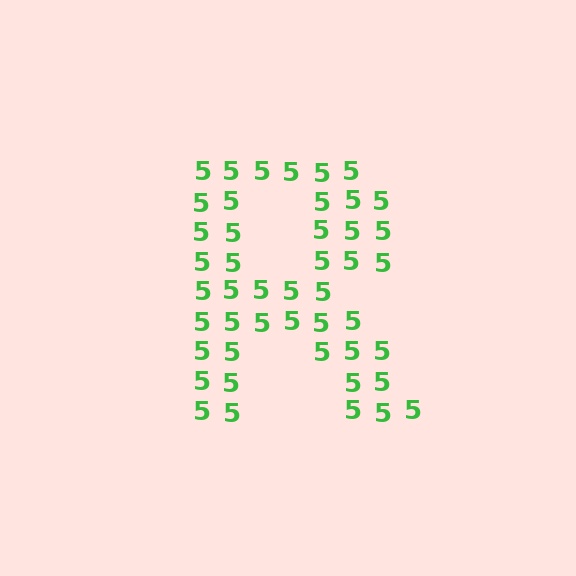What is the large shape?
The large shape is the letter R.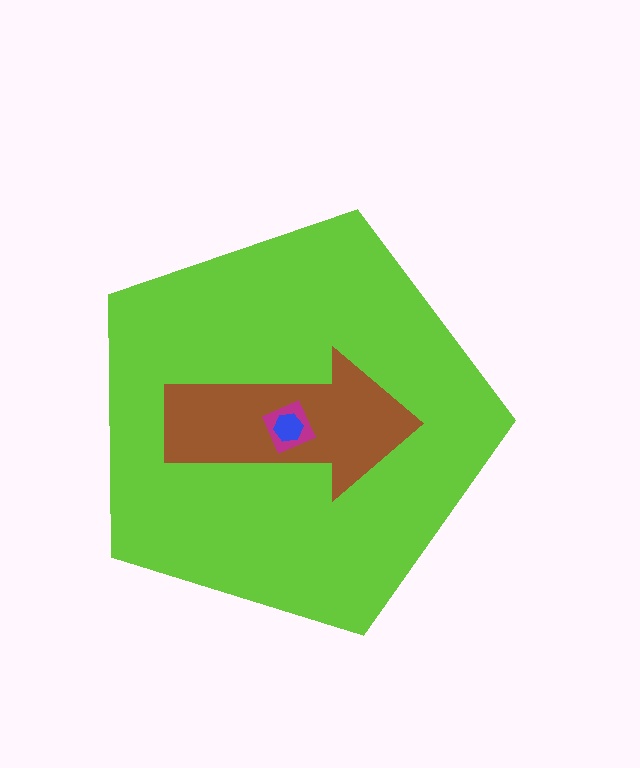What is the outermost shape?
The lime pentagon.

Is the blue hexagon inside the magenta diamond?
Yes.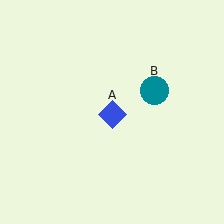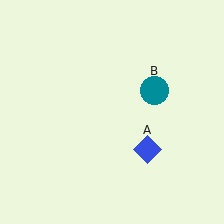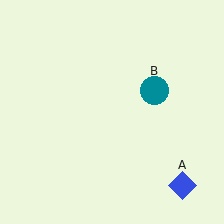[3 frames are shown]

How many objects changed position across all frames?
1 object changed position: blue diamond (object A).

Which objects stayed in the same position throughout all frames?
Teal circle (object B) remained stationary.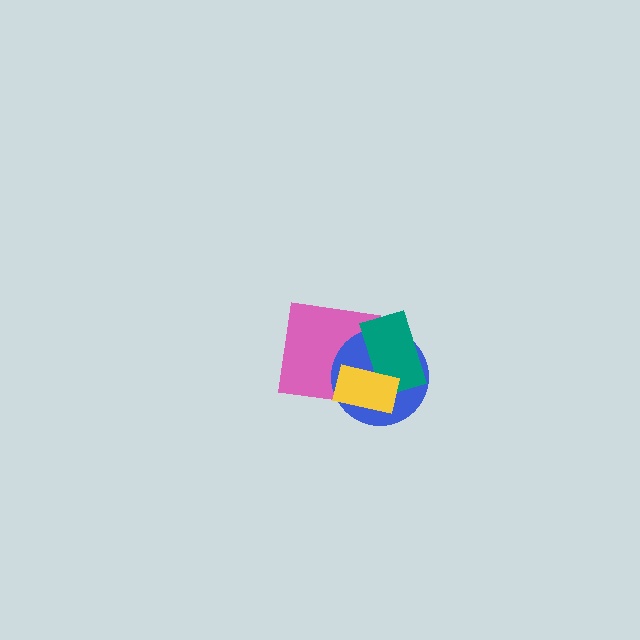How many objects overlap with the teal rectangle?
3 objects overlap with the teal rectangle.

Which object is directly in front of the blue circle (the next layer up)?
The teal rectangle is directly in front of the blue circle.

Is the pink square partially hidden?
Yes, it is partially covered by another shape.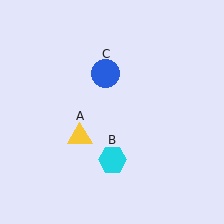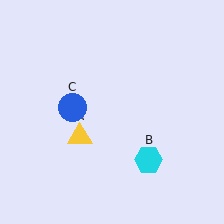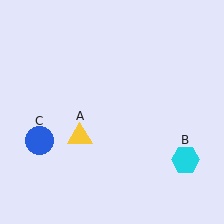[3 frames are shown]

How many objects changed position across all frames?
2 objects changed position: cyan hexagon (object B), blue circle (object C).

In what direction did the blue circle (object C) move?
The blue circle (object C) moved down and to the left.